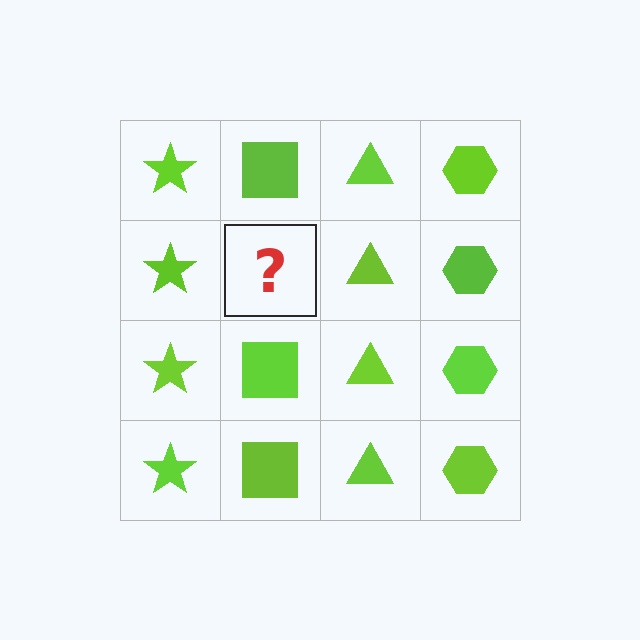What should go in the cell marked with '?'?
The missing cell should contain a lime square.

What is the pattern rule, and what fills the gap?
The rule is that each column has a consistent shape. The gap should be filled with a lime square.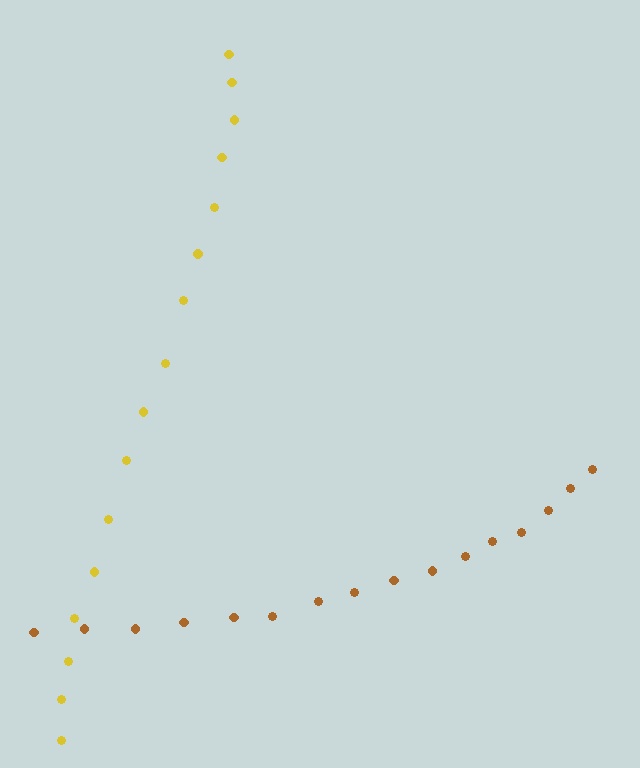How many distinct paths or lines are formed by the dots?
There are 2 distinct paths.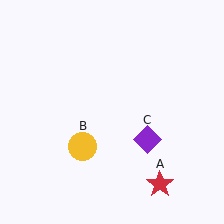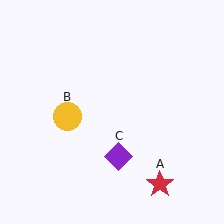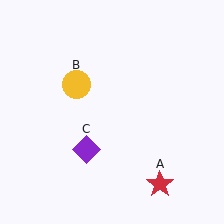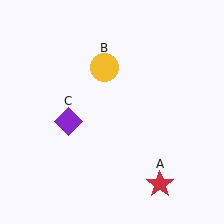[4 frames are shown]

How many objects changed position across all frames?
2 objects changed position: yellow circle (object B), purple diamond (object C).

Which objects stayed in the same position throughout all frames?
Red star (object A) remained stationary.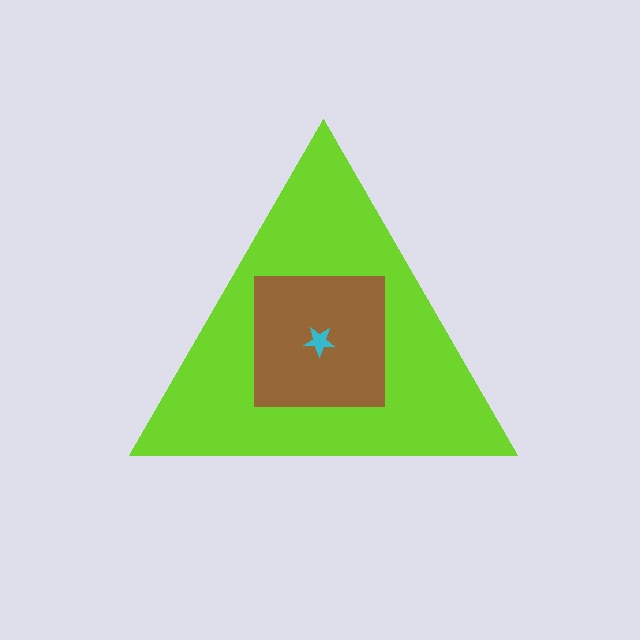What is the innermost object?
The cyan star.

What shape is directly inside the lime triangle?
The brown square.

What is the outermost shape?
The lime triangle.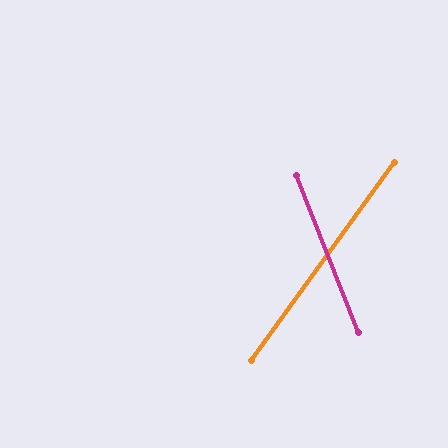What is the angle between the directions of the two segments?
Approximately 57 degrees.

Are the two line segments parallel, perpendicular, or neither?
Neither parallel nor perpendicular — they differ by about 57°.